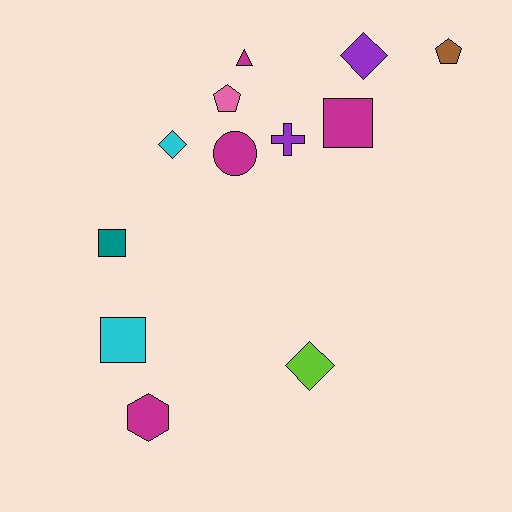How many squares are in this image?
There are 3 squares.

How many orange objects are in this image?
There are no orange objects.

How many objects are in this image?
There are 12 objects.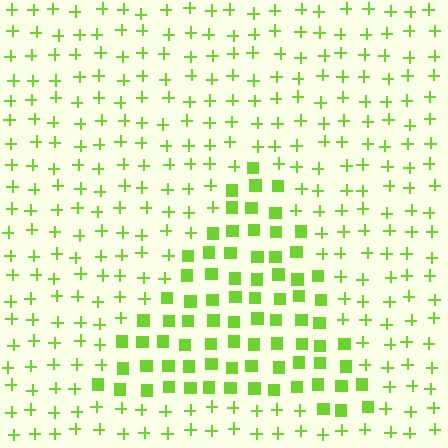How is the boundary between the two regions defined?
The boundary is defined by a change in element shape: squares inside vs. plus signs outside. All elements share the same color and spacing.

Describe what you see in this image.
The image is filled with small lime elements arranged in a uniform grid. A triangle-shaped region contains squares, while the surrounding area contains plus signs. The boundary is defined purely by the change in element shape.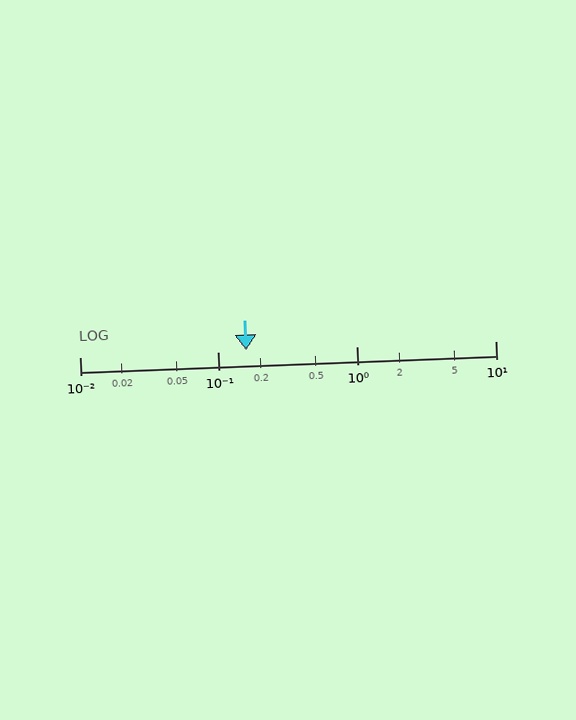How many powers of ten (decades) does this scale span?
The scale spans 3 decades, from 0.01 to 10.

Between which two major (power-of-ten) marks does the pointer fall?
The pointer is between 0.1 and 1.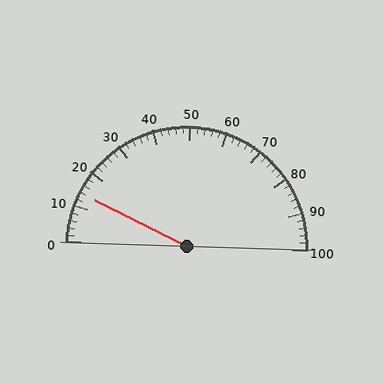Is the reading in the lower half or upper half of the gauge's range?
The reading is in the lower half of the range (0 to 100).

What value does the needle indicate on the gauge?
The needle indicates approximately 14.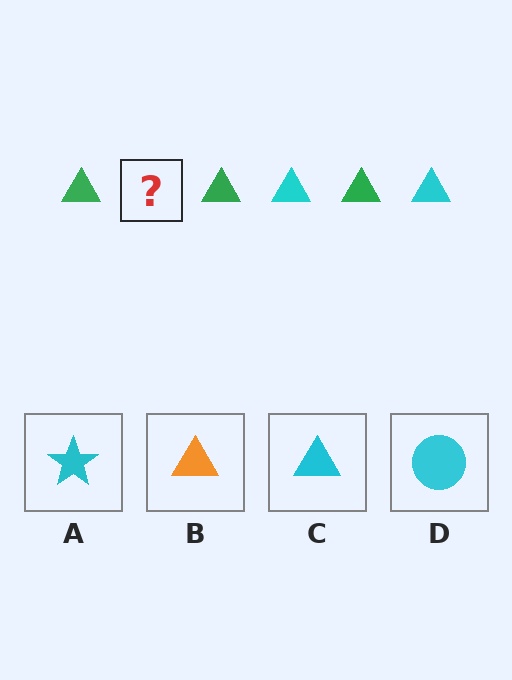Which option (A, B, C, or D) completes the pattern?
C.